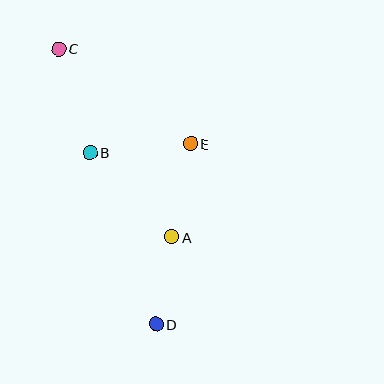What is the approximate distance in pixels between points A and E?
The distance between A and E is approximately 95 pixels.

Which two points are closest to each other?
Points A and D are closest to each other.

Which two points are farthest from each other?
Points C and D are farthest from each other.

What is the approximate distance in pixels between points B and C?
The distance between B and C is approximately 108 pixels.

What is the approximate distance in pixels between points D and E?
The distance between D and E is approximately 184 pixels.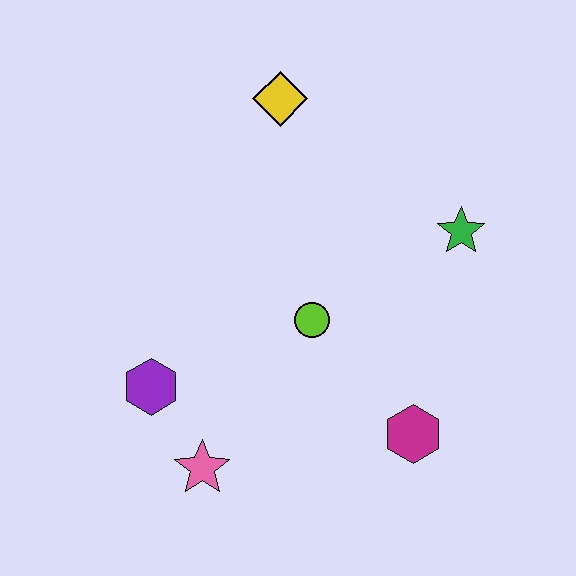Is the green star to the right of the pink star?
Yes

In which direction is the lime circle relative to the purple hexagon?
The lime circle is to the right of the purple hexagon.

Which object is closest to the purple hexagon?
The pink star is closest to the purple hexagon.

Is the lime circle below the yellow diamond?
Yes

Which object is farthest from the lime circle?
The yellow diamond is farthest from the lime circle.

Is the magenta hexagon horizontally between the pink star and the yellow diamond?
No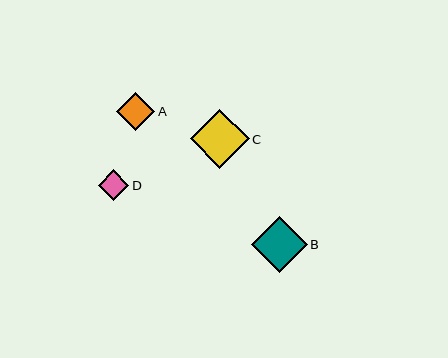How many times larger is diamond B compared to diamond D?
Diamond B is approximately 1.9 times the size of diamond D.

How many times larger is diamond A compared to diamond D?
Diamond A is approximately 1.3 times the size of diamond D.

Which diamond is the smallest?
Diamond D is the smallest with a size of approximately 30 pixels.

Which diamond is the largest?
Diamond C is the largest with a size of approximately 59 pixels.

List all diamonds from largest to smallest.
From largest to smallest: C, B, A, D.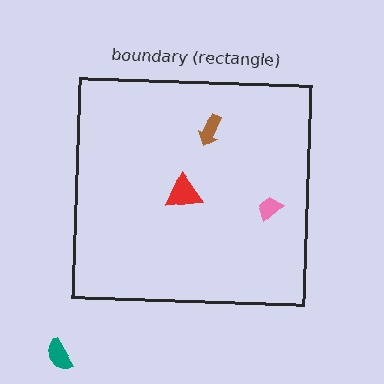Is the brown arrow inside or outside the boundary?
Inside.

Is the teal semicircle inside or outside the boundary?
Outside.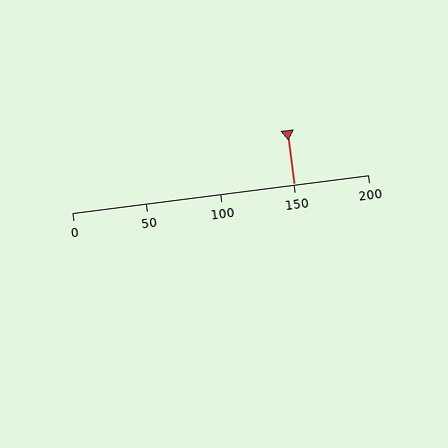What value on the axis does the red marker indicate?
The marker indicates approximately 150.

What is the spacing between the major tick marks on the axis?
The major ticks are spaced 50 apart.